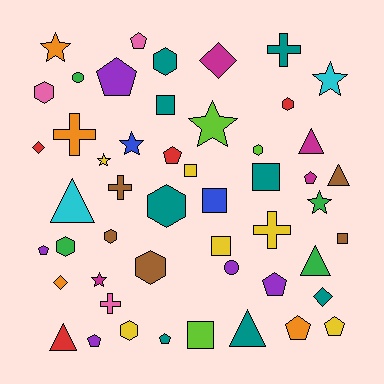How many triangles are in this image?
There are 6 triangles.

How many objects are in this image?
There are 50 objects.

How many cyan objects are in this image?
There are 2 cyan objects.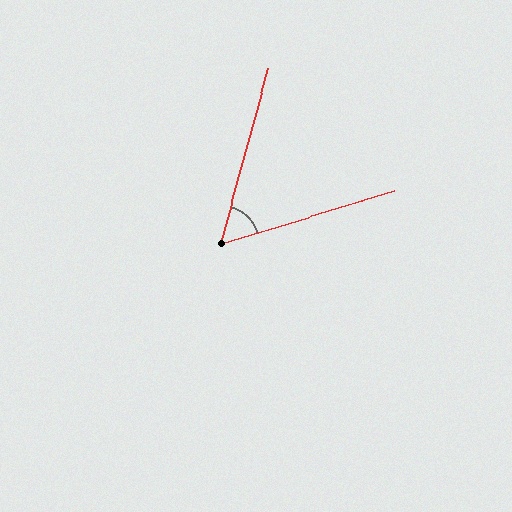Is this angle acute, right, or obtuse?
It is acute.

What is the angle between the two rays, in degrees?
Approximately 58 degrees.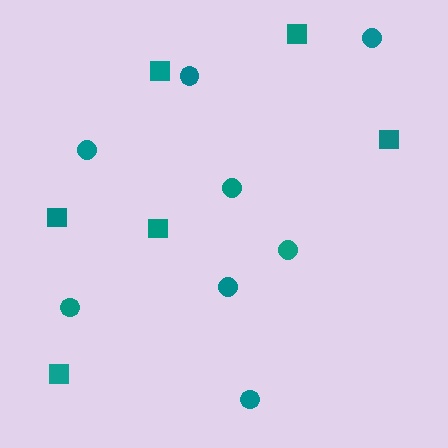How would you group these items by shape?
There are 2 groups: one group of squares (6) and one group of circles (8).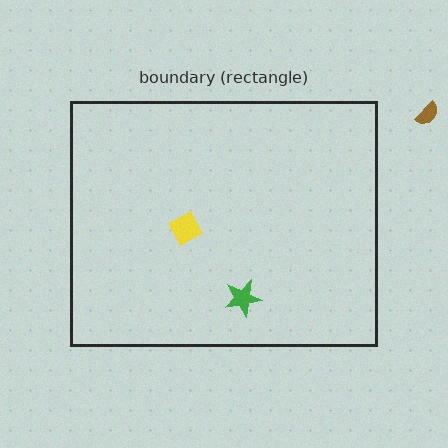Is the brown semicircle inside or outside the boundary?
Outside.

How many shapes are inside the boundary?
2 inside, 1 outside.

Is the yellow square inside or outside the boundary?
Inside.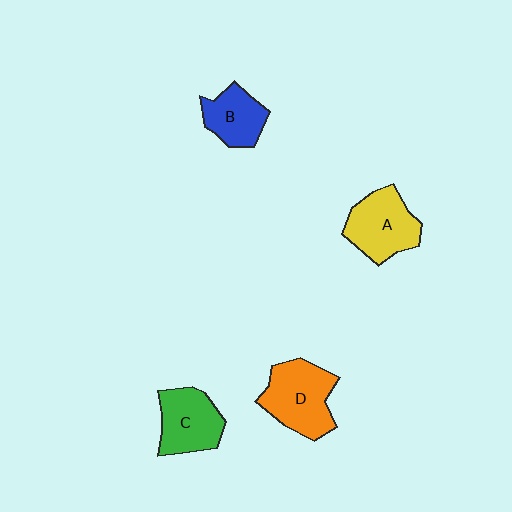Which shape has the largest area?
Shape D (orange).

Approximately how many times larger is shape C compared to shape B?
Approximately 1.2 times.